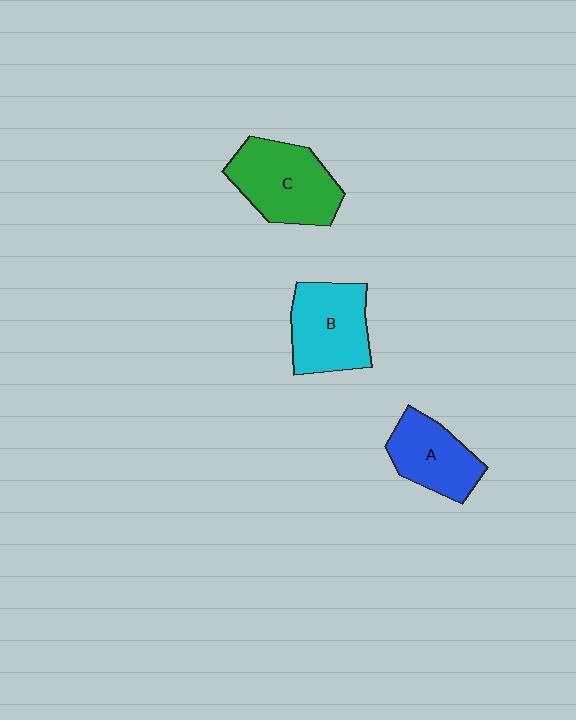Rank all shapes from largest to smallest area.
From largest to smallest: C (green), B (cyan), A (blue).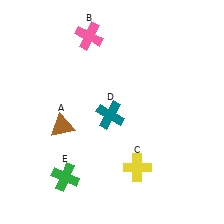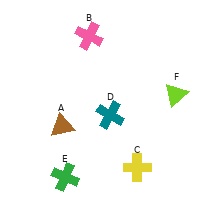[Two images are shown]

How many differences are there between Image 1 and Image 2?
There is 1 difference between the two images.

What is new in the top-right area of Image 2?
A lime triangle (F) was added in the top-right area of Image 2.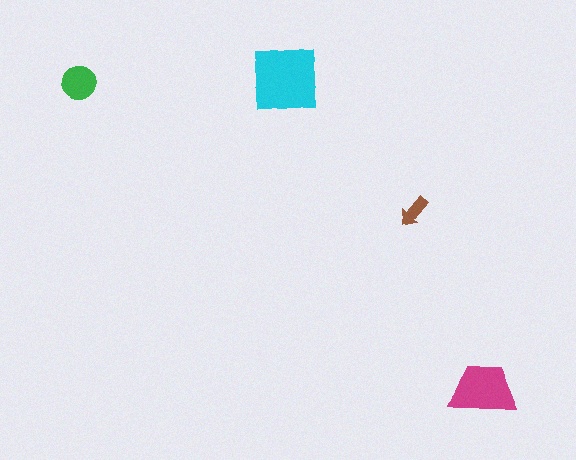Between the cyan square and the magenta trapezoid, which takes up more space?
The cyan square.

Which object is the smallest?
The brown arrow.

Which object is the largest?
The cyan square.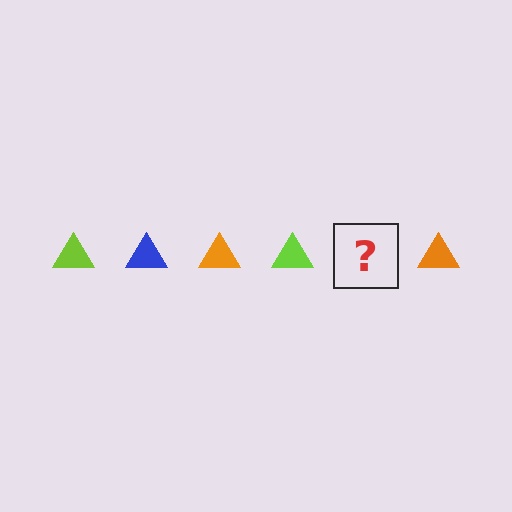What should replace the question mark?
The question mark should be replaced with a blue triangle.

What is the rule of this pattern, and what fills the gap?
The rule is that the pattern cycles through lime, blue, orange triangles. The gap should be filled with a blue triangle.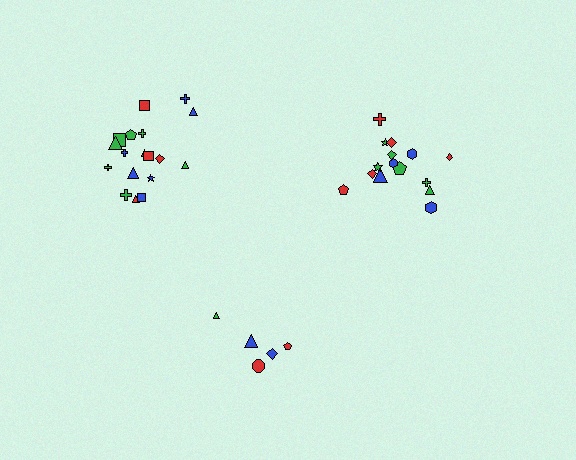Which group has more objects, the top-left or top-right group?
The top-left group.